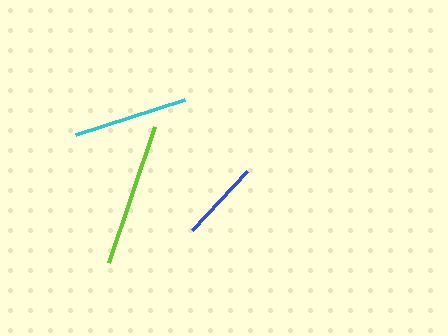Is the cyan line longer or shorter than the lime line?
The lime line is longer than the cyan line.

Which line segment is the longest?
The lime line is the longest at approximately 144 pixels.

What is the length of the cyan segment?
The cyan segment is approximately 115 pixels long.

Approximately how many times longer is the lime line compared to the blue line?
The lime line is approximately 1.8 times the length of the blue line.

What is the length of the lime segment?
The lime segment is approximately 144 pixels long.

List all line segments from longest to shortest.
From longest to shortest: lime, cyan, blue.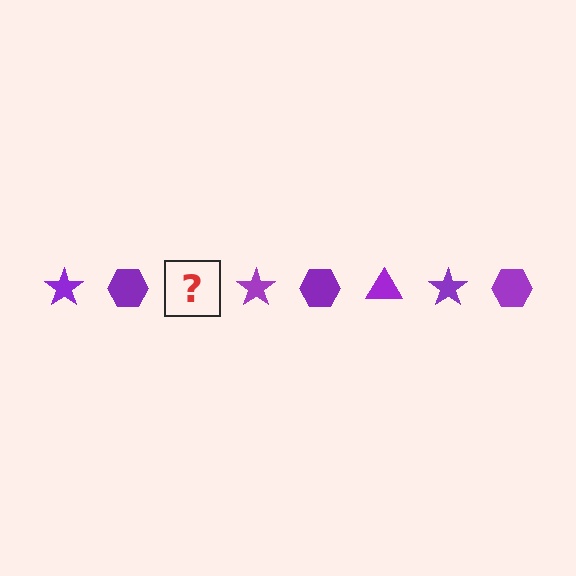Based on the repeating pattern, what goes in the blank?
The blank should be a purple triangle.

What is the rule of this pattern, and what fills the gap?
The rule is that the pattern cycles through star, hexagon, triangle shapes in purple. The gap should be filled with a purple triangle.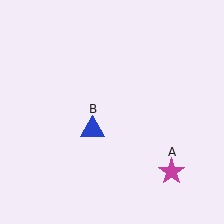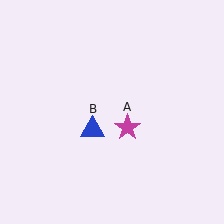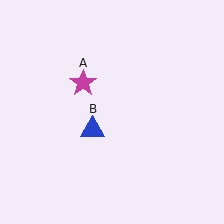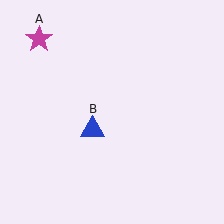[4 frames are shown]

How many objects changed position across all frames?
1 object changed position: magenta star (object A).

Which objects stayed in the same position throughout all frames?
Blue triangle (object B) remained stationary.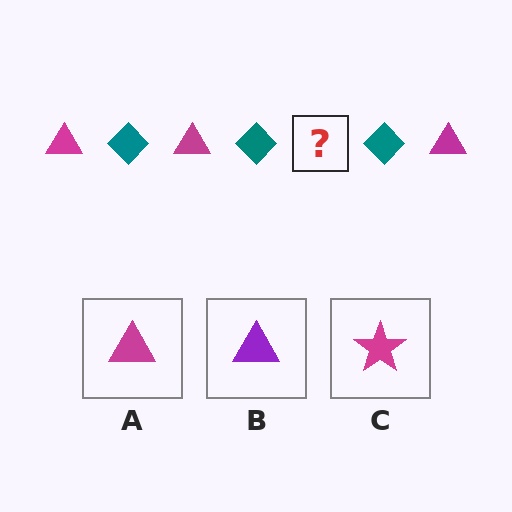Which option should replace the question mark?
Option A.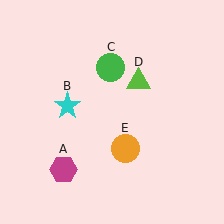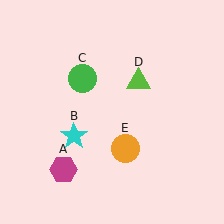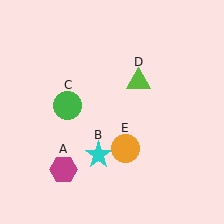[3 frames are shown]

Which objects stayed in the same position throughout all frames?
Magenta hexagon (object A) and lime triangle (object D) and orange circle (object E) remained stationary.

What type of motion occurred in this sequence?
The cyan star (object B), green circle (object C) rotated counterclockwise around the center of the scene.